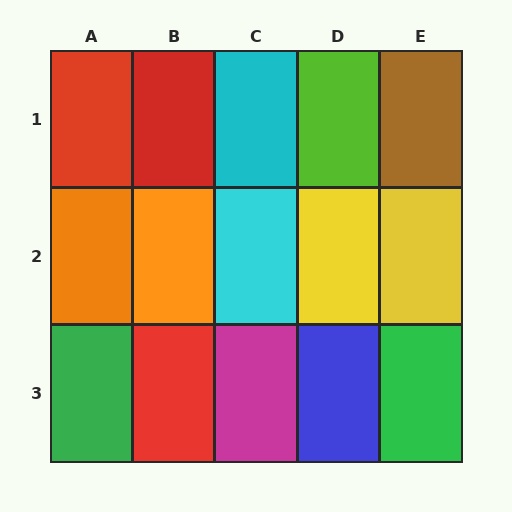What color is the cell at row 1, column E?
Brown.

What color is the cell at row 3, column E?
Green.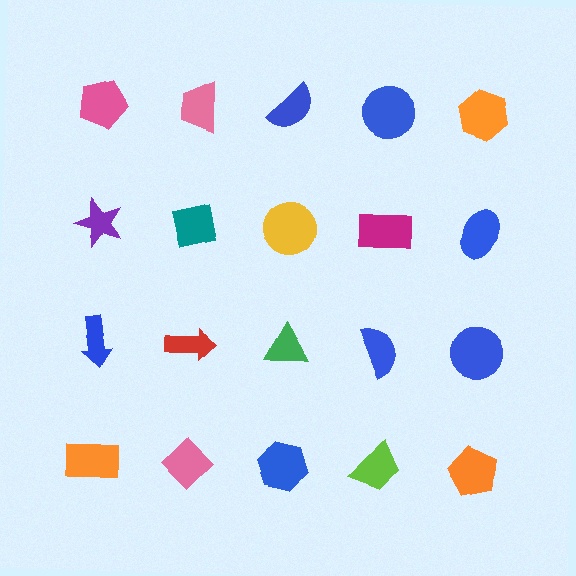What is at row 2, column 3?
A yellow circle.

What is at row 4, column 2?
A pink diamond.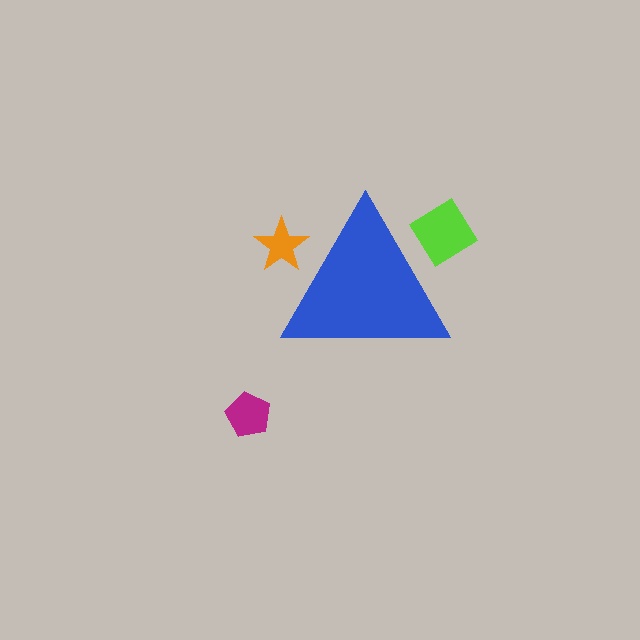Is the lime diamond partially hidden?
Yes, the lime diamond is partially hidden behind the blue triangle.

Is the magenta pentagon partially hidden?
No, the magenta pentagon is fully visible.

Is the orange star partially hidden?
Yes, the orange star is partially hidden behind the blue triangle.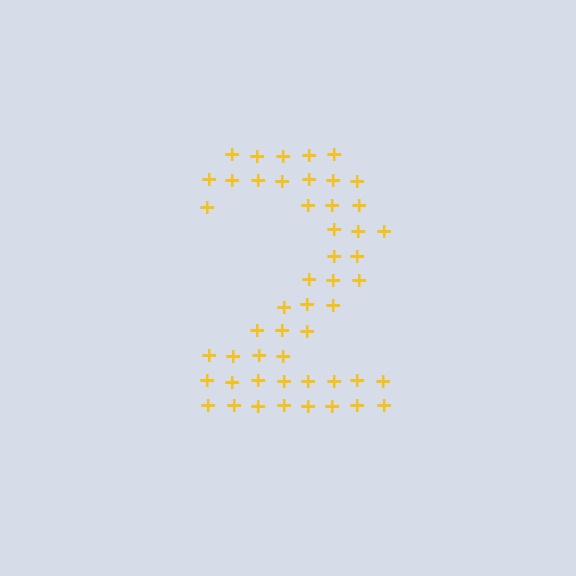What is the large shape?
The large shape is the digit 2.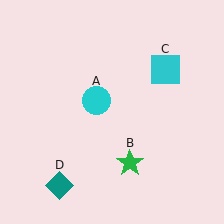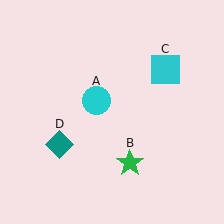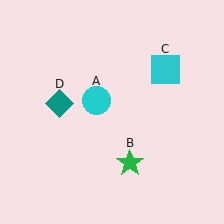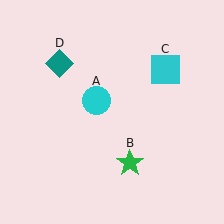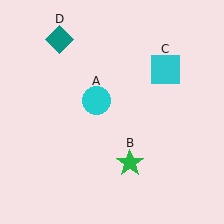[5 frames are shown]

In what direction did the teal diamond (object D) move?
The teal diamond (object D) moved up.